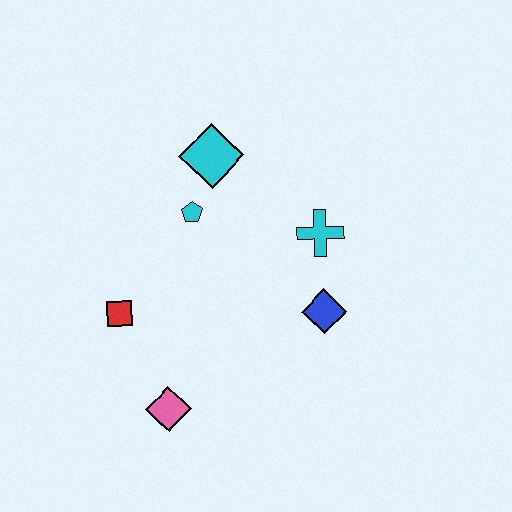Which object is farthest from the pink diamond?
The cyan diamond is farthest from the pink diamond.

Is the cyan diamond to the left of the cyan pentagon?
No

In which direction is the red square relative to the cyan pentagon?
The red square is below the cyan pentagon.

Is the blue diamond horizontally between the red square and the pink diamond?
No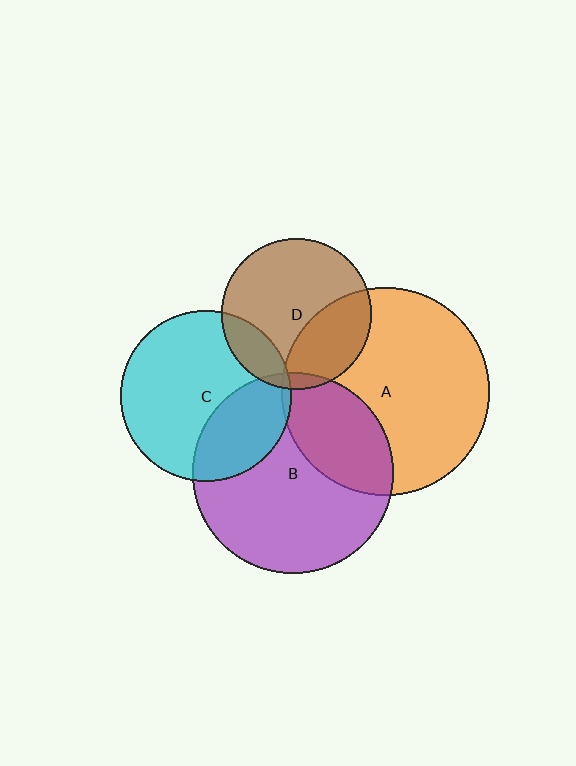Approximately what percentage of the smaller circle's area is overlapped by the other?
Approximately 5%.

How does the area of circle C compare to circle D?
Approximately 1.3 times.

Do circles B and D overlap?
Yes.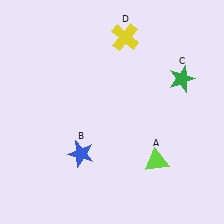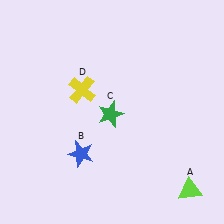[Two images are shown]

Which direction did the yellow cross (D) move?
The yellow cross (D) moved down.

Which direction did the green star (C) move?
The green star (C) moved left.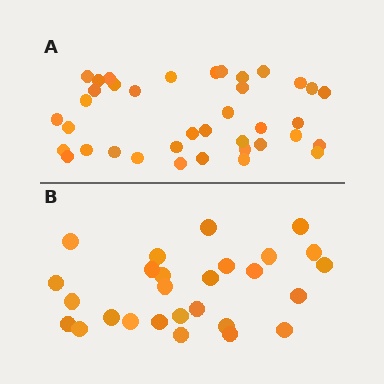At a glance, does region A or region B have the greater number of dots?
Region A (the top region) has more dots.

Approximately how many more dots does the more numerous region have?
Region A has roughly 12 or so more dots than region B.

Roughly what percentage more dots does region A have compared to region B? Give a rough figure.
About 40% more.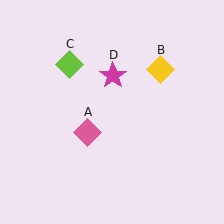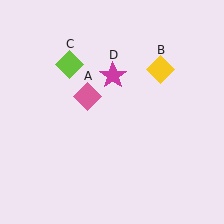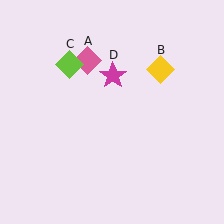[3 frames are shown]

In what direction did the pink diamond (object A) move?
The pink diamond (object A) moved up.